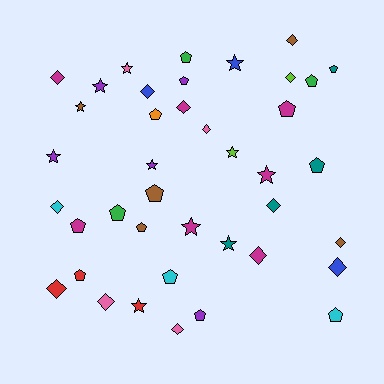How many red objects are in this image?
There are 3 red objects.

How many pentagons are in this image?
There are 15 pentagons.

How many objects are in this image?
There are 40 objects.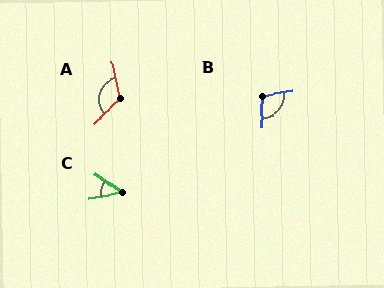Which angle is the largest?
A, at approximately 120 degrees.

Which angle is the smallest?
C, at approximately 45 degrees.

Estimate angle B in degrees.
Approximately 101 degrees.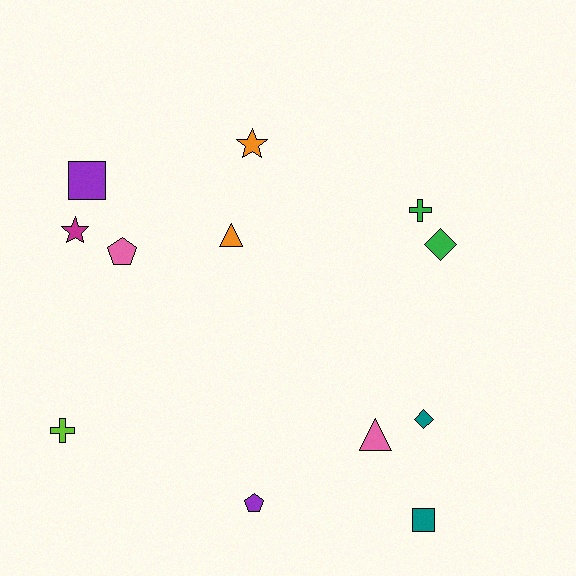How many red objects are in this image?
There are no red objects.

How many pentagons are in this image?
There are 2 pentagons.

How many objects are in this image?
There are 12 objects.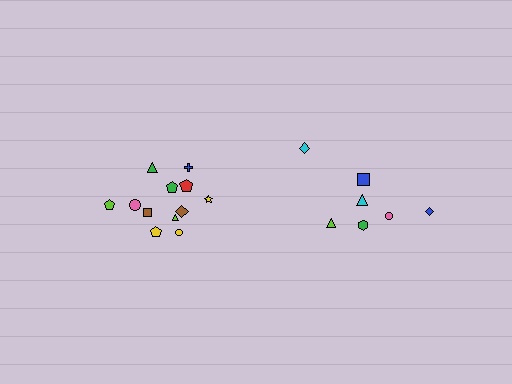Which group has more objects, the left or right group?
The left group.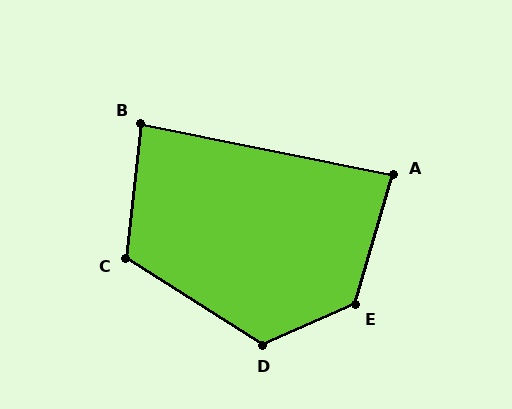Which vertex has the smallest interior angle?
A, at approximately 85 degrees.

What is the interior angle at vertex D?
Approximately 124 degrees (obtuse).